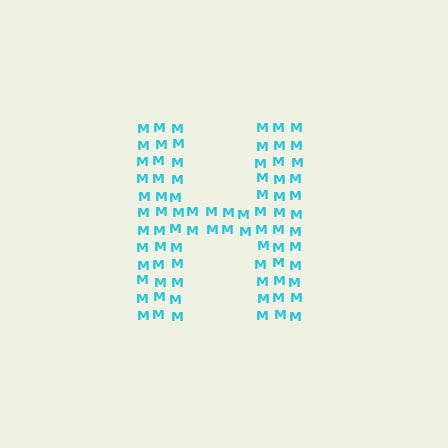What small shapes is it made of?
It is made of small letter M's.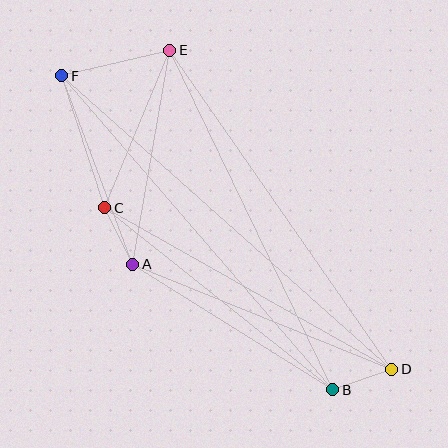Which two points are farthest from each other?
Points D and F are farthest from each other.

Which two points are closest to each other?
Points B and D are closest to each other.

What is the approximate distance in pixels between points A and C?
The distance between A and C is approximately 63 pixels.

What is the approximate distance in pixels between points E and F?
The distance between E and F is approximately 111 pixels.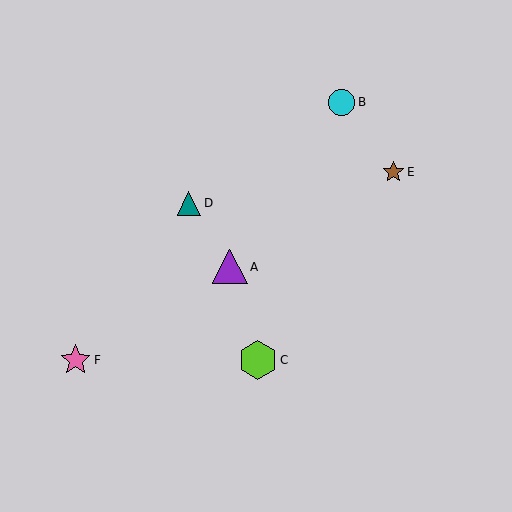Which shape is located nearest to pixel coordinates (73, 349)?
The pink star (labeled F) at (76, 360) is nearest to that location.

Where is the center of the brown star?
The center of the brown star is at (393, 172).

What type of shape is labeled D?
Shape D is a teal triangle.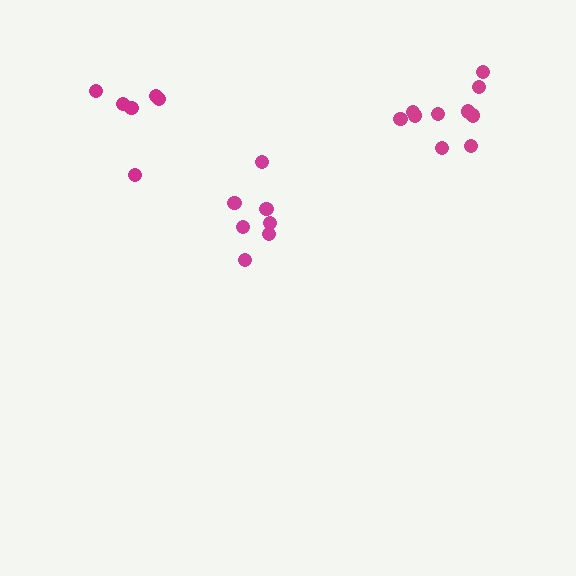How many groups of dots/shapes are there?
There are 3 groups.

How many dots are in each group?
Group 1: 7 dots, Group 2: 10 dots, Group 3: 6 dots (23 total).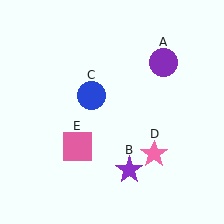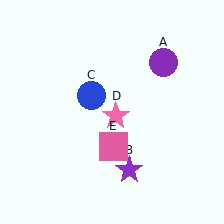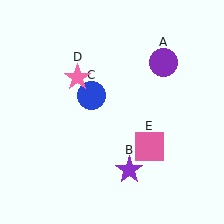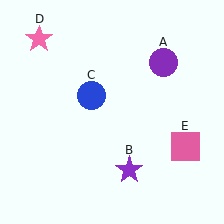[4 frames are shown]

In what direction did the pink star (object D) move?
The pink star (object D) moved up and to the left.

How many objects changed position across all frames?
2 objects changed position: pink star (object D), pink square (object E).